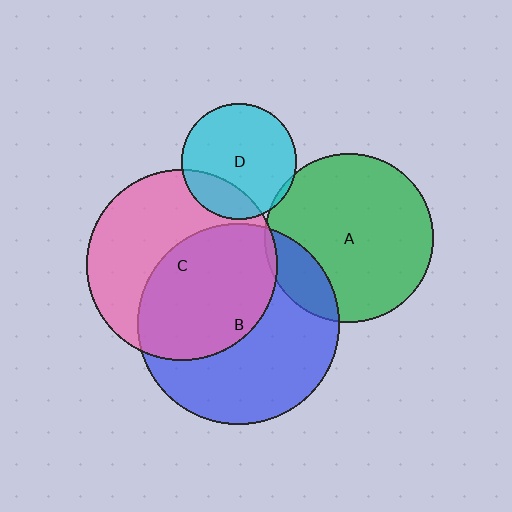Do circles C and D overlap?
Yes.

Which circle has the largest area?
Circle B (blue).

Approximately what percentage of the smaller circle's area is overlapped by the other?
Approximately 20%.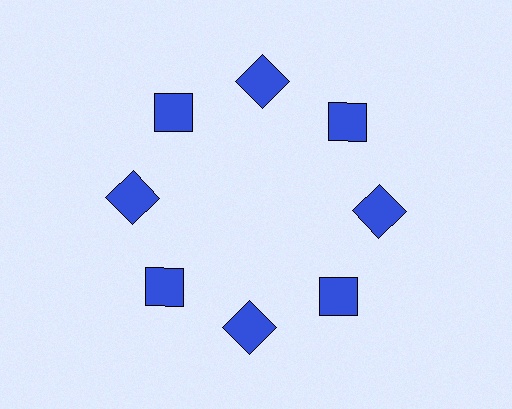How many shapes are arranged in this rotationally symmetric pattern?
There are 8 shapes, arranged in 8 groups of 1.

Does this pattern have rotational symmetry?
Yes, this pattern has 8-fold rotational symmetry. It looks the same after rotating 45 degrees around the center.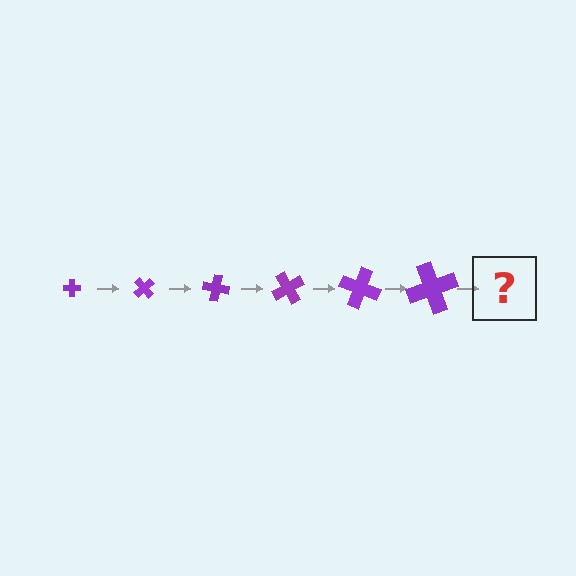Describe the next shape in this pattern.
It should be a cross, larger than the previous one and rotated 300 degrees from the start.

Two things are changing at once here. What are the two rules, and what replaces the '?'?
The two rules are that the cross grows larger each step and it rotates 50 degrees each step. The '?' should be a cross, larger than the previous one and rotated 300 degrees from the start.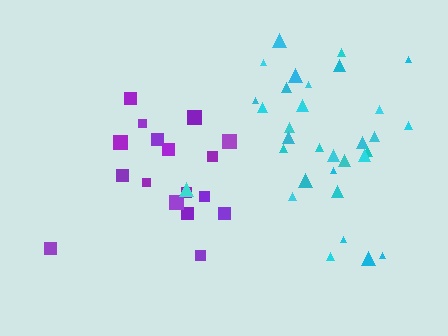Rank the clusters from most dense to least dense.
cyan, purple.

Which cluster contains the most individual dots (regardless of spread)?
Cyan (33).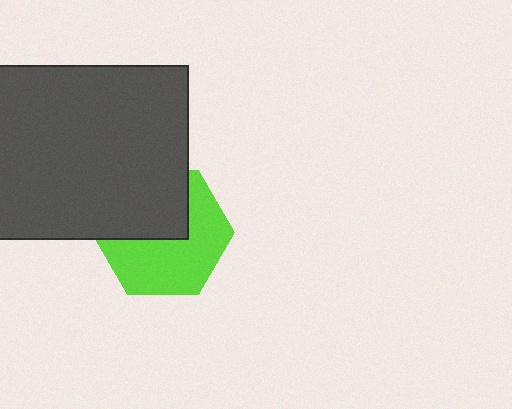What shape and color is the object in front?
The object in front is a dark gray rectangle.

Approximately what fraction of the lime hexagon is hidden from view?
Roughly 42% of the lime hexagon is hidden behind the dark gray rectangle.